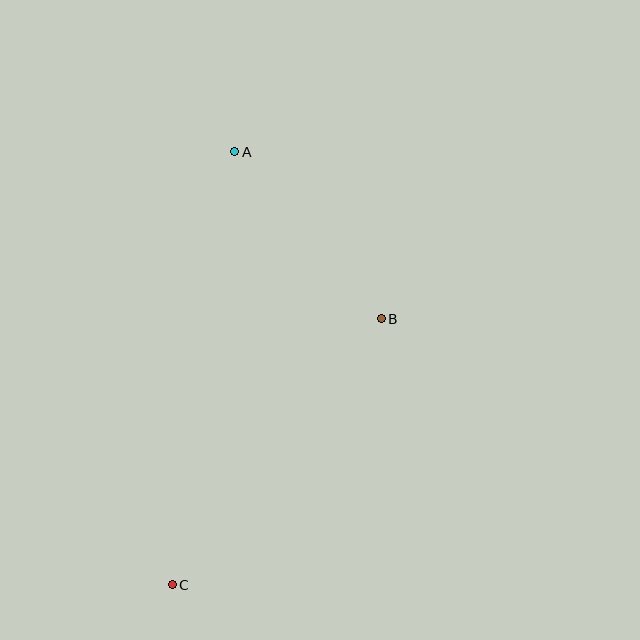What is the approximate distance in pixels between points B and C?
The distance between B and C is approximately 338 pixels.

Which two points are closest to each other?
Points A and B are closest to each other.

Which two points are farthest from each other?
Points A and C are farthest from each other.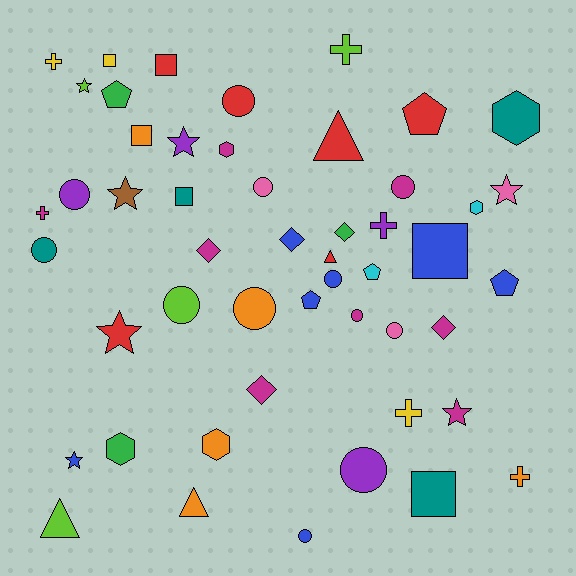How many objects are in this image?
There are 50 objects.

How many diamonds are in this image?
There are 5 diamonds.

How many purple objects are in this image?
There are 4 purple objects.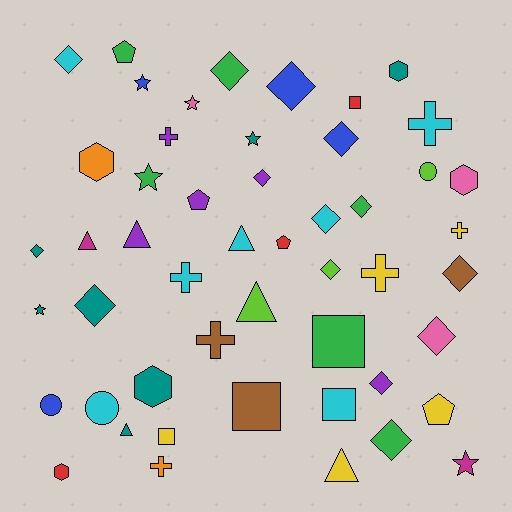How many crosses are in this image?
There are 7 crosses.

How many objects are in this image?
There are 50 objects.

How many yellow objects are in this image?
There are 5 yellow objects.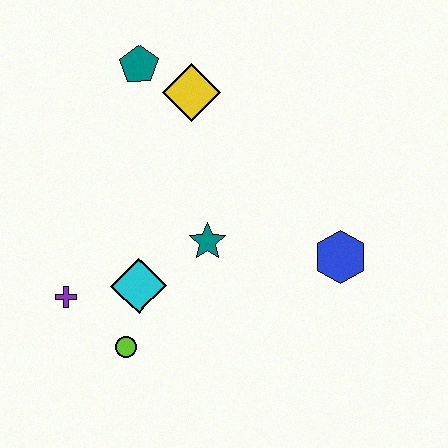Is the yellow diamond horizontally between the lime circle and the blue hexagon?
Yes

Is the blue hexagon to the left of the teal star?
No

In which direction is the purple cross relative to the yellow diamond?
The purple cross is below the yellow diamond.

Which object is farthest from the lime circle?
The teal pentagon is farthest from the lime circle.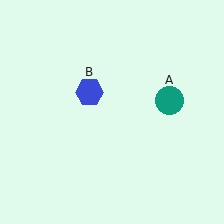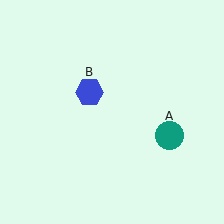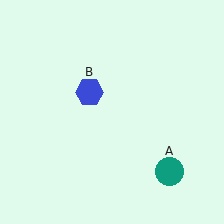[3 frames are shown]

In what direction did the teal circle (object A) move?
The teal circle (object A) moved down.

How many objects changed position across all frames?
1 object changed position: teal circle (object A).